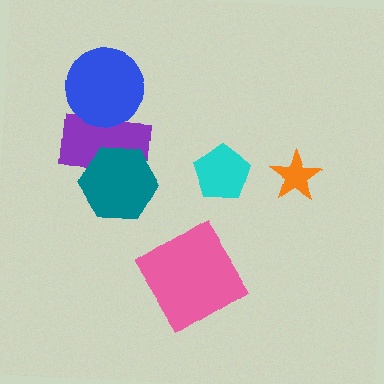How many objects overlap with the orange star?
0 objects overlap with the orange star.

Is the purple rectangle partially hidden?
Yes, it is partially covered by another shape.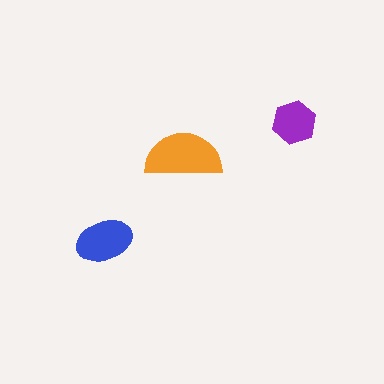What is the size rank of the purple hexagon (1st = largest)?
3rd.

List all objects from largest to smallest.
The orange semicircle, the blue ellipse, the purple hexagon.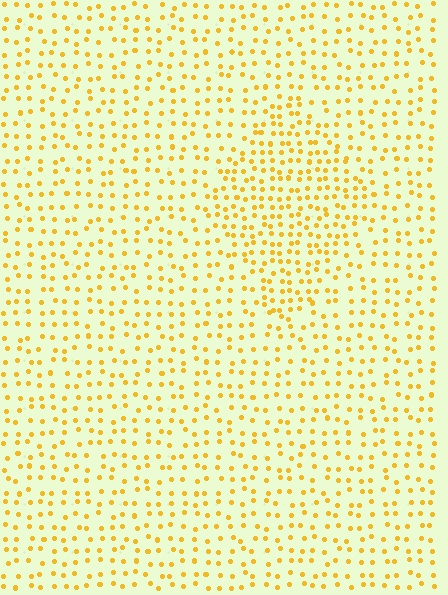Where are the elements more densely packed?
The elements are more densely packed inside the diamond boundary.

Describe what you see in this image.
The image contains small yellow elements arranged at two different densities. A diamond-shaped region is visible where the elements are more densely packed than the surrounding area.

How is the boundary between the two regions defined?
The boundary is defined by a change in element density (approximately 1.7x ratio). All elements are the same color, size, and shape.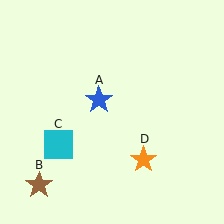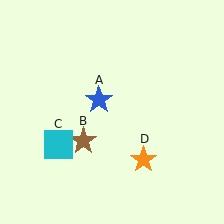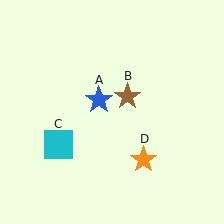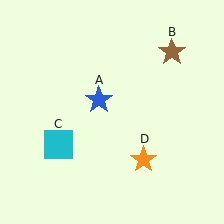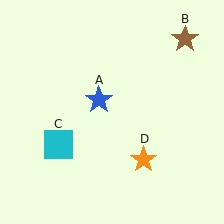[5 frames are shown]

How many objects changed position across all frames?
1 object changed position: brown star (object B).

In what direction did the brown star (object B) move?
The brown star (object B) moved up and to the right.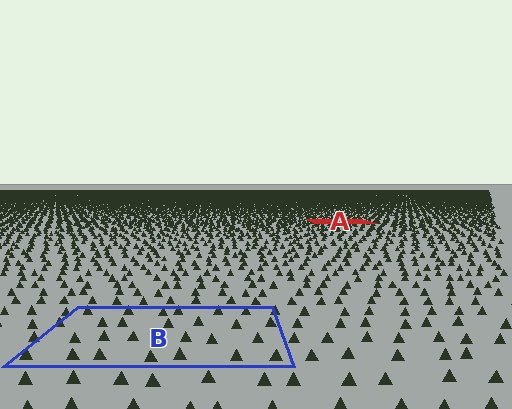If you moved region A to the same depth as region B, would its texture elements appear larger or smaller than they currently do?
They would appear larger. At a closer depth, the same texture elements are projected at a bigger on-screen size.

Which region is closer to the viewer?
Region B is closer. The texture elements there are larger and more spread out.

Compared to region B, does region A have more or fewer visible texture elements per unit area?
Region A has more texture elements per unit area — they are packed more densely because it is farther away.